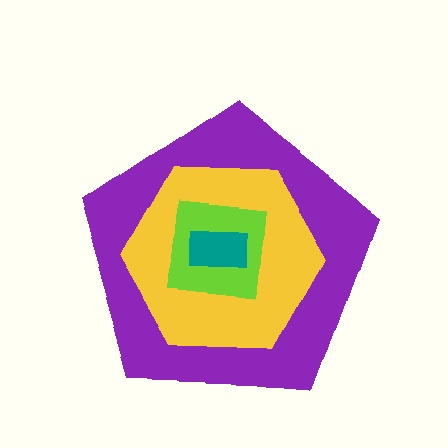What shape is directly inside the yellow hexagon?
The lime square.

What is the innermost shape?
The teal rectangle.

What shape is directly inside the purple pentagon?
The yellow hexagon.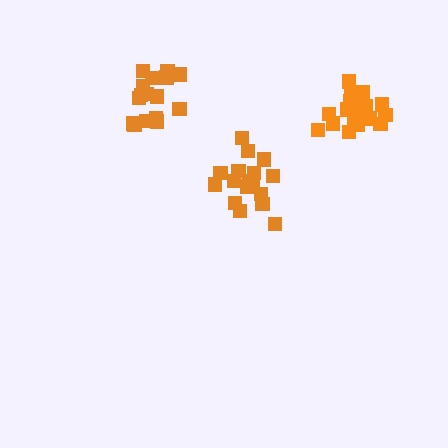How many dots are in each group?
Group 1: 17 dots, Group 2: 16 dots, Group 3: 20 dots (53 total).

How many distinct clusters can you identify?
There are 3 distinct clusters.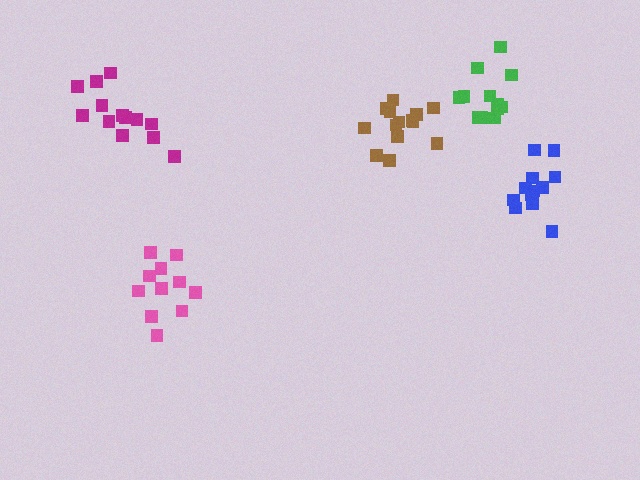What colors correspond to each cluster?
The clusters are colored: green, blue, brown, pink, magenta.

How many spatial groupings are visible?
There are 5 spatial groupings.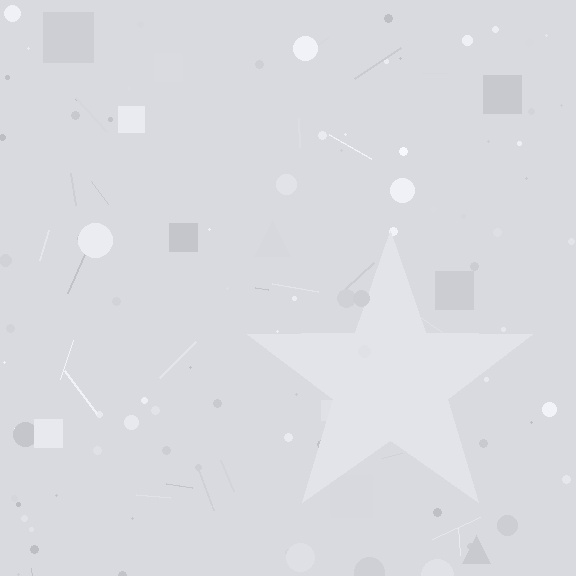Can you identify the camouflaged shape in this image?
The camouflaged shape is a star.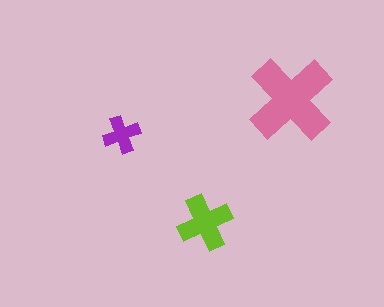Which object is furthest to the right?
The pink cross is rightmost.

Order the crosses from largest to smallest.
the pink one, the lime one, the purple one.